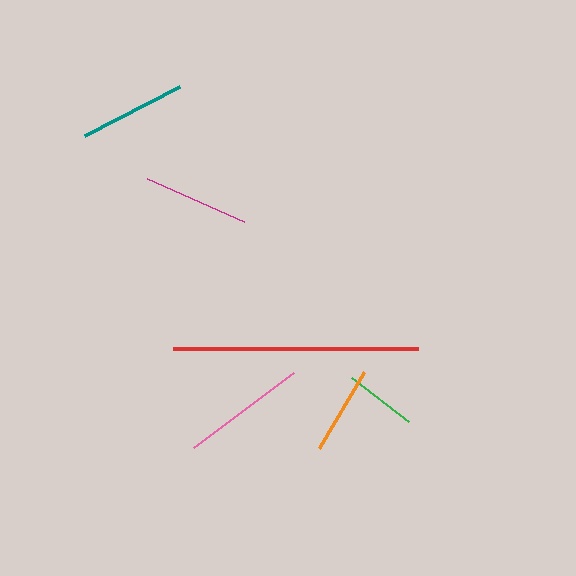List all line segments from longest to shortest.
From longest to shortest: red, pink, teal, magenta, orange, green.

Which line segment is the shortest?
The green line is the shortest at approximately 72 pixels.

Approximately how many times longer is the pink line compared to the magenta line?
The pink line is approximately 1.2 times the length of the magenta line.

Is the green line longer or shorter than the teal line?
The teal line is longer than the green line.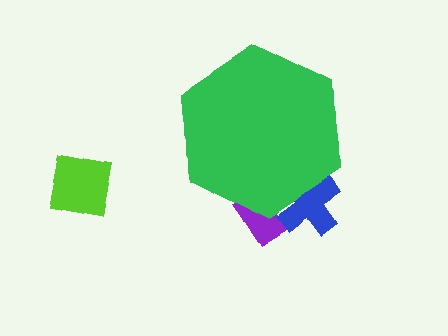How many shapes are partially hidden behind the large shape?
2 shapes are partially hidden.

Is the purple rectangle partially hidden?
Yes, the purple rectangle is partially hidden behind the green hexagon.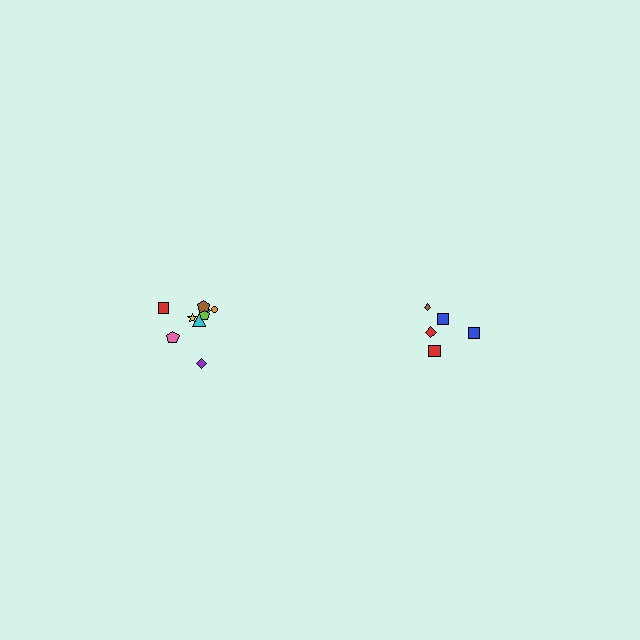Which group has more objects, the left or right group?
The left group.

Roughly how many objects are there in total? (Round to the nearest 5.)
Roughly 15 objects in total.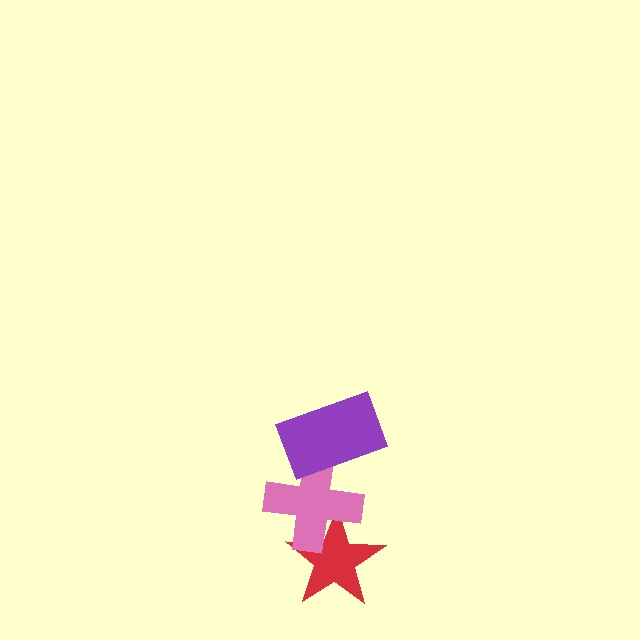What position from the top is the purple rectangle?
The purple rectangle is 1st from the top.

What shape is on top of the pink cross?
The purple rectangle is on top of the pink cross.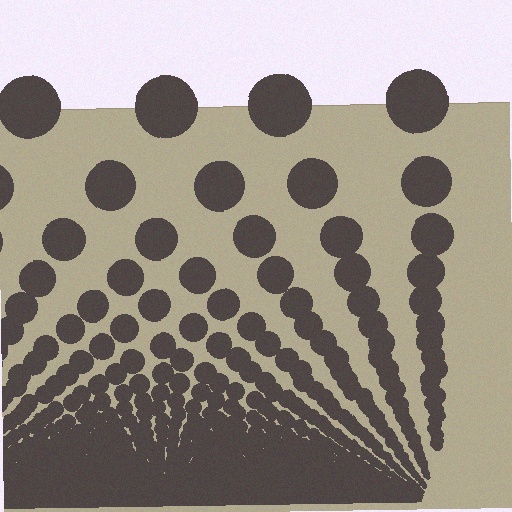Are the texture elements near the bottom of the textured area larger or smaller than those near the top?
Smaller. The gradient is inverted — elements near the bottom are smaller and denser.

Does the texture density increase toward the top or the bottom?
Density increases toward the bottom.